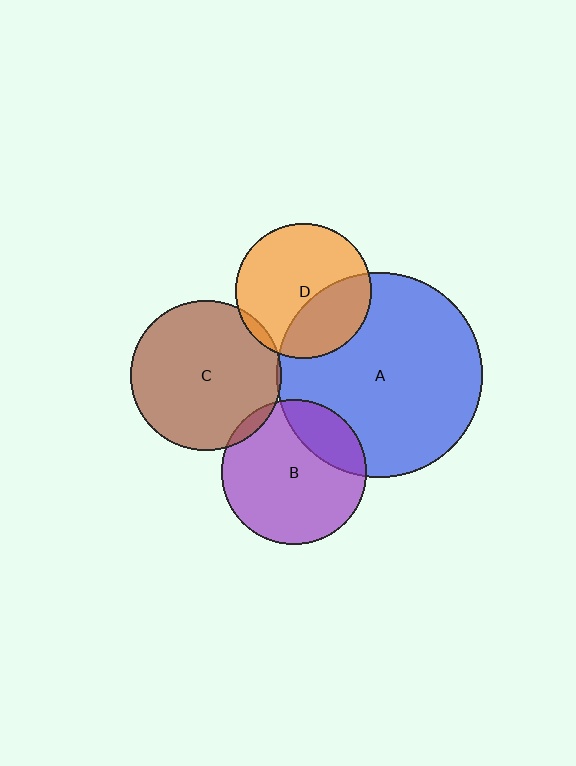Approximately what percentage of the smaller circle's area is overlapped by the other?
Approximately 5%.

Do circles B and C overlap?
Yes.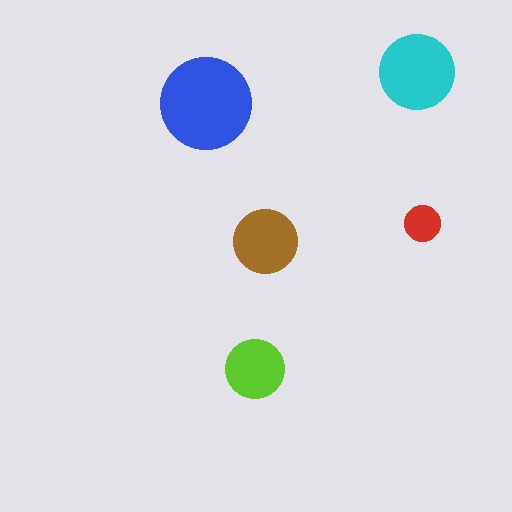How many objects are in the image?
There are 5 objects in the image.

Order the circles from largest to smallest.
the blue one, the cyan one, the brown one, the lime one, the red one.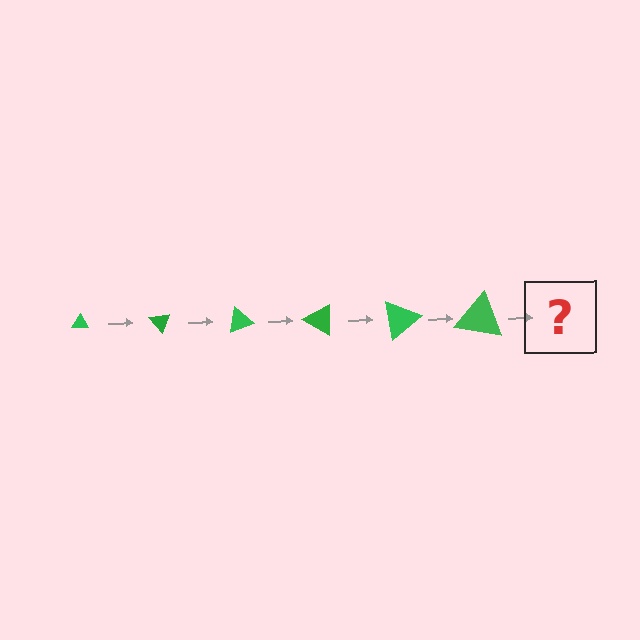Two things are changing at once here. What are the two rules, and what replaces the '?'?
The two rules are that the triangle grows larger each step and it rotates 50 degrees each step. The '?' should be a triangle, larger than the previous one and rotated 300 degrees from the start.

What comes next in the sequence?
The next element should be a triangle, larger than the previous one and rotated 300 degrees from the start.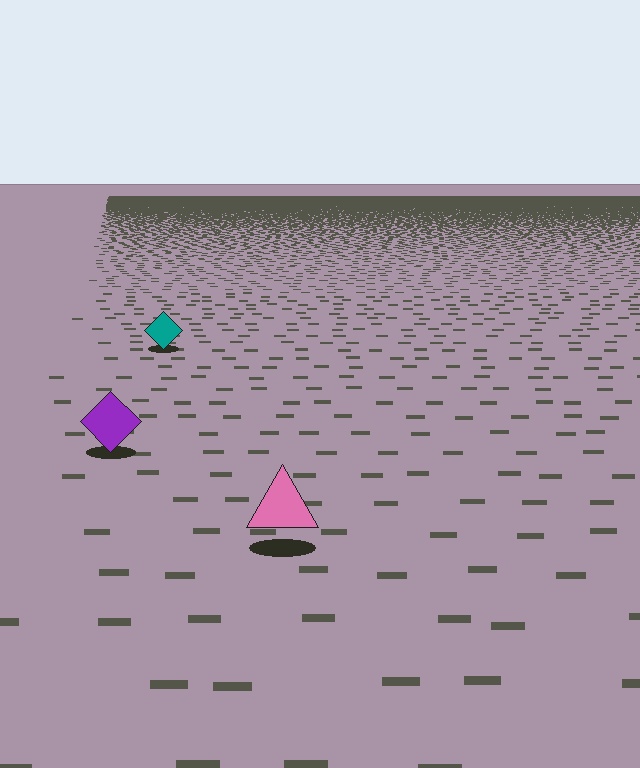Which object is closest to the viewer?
The pink triangle is closest. The texture marks near it are larger and more spread out.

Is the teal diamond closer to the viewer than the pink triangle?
No. The pink triangle is closer — you can tell from the texture gradient: the ground texture is coarser near it.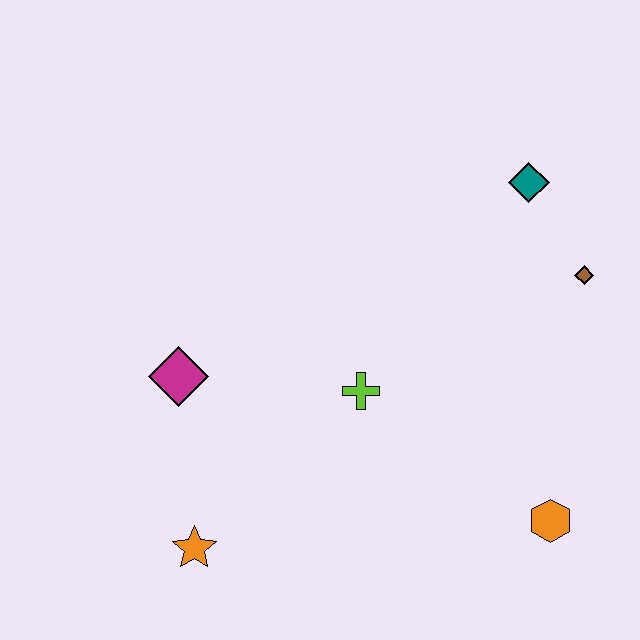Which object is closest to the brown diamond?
The teal diamond is closest to the brown diamond.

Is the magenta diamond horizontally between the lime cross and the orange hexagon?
No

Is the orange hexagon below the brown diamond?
Yes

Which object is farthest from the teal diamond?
The orange star is farthest from the teal diamond.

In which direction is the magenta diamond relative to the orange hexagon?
The magenta diamond is to the left of the orange hexagon.